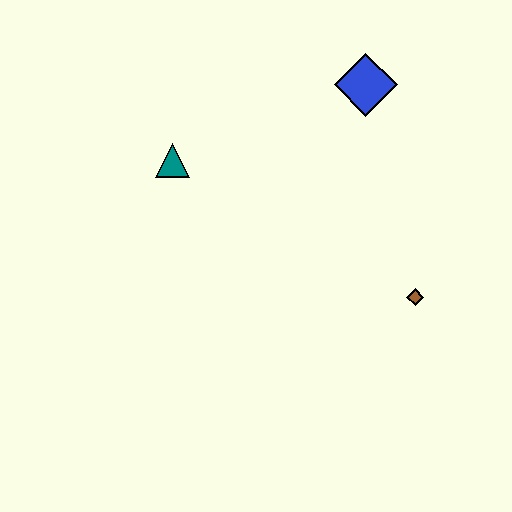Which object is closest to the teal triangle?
The blue diamond is closest to the teal triangle.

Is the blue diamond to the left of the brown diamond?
Yes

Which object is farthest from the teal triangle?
The brown diamond is farthest from the teal triangle.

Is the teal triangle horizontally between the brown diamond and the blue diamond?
No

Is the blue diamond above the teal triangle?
Yes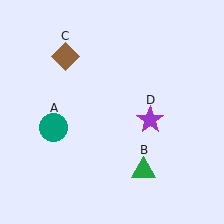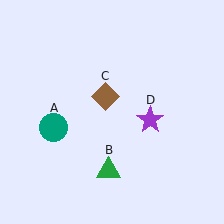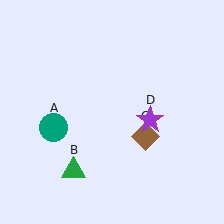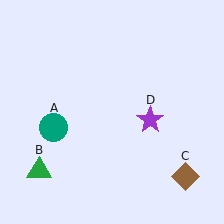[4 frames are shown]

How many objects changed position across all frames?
2 objects changed position: green triangle (object B), brown diamond (object C).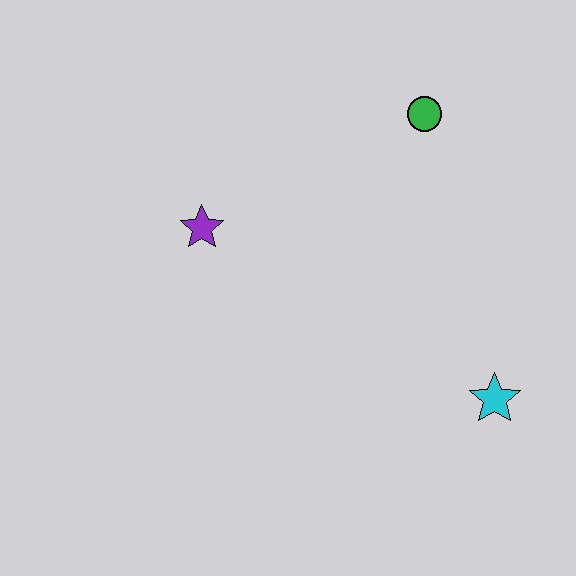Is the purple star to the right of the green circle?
No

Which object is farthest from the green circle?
The cyan star is farthest from the green circle.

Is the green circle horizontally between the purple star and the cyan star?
Yes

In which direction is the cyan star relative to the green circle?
The cyan star is below the green circle.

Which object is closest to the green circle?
The purple star is closest to the green circle.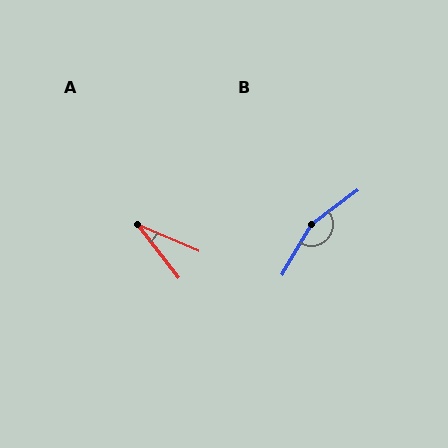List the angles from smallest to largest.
A (29°), B (157°).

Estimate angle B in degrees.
Approximately 157 degrees.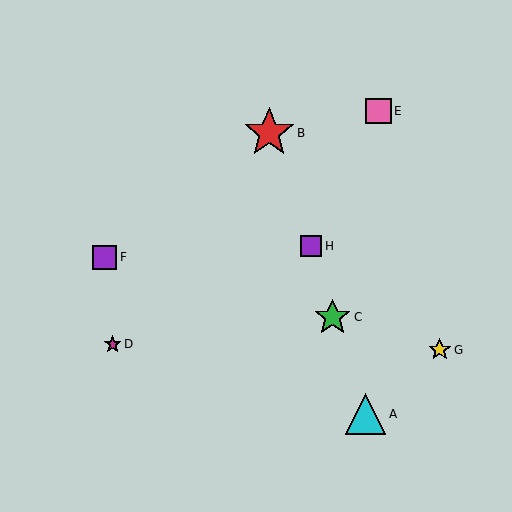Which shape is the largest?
The red star (labeled B) is the largest.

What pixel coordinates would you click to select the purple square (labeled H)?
Click at (311, 246) to select the purple square H.